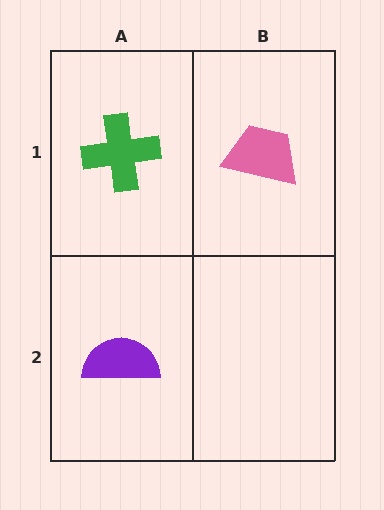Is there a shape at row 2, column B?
No, that cell is empty.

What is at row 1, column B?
A pink trapezoid.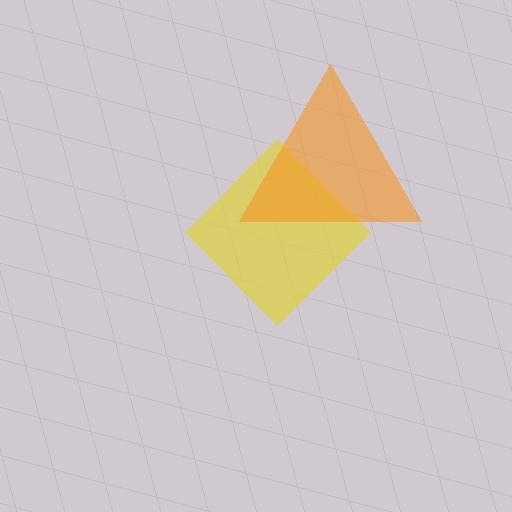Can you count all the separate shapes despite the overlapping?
Yes, there are 2 separate shapes.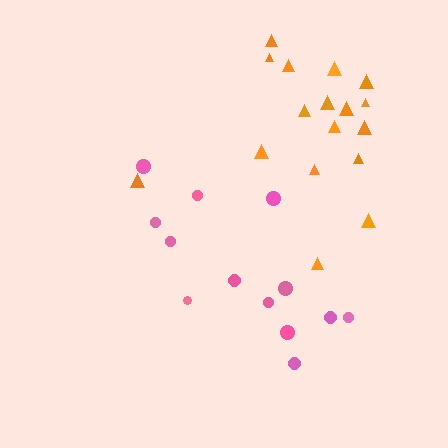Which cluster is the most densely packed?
Orange.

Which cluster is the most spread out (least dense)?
Pink.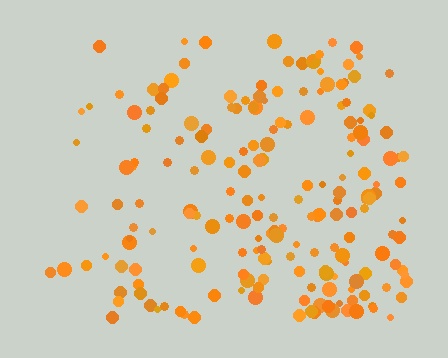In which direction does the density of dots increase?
From left to right, with the right side densest.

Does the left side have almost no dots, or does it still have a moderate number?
Still a moderate number, just noticeably fewer than the right.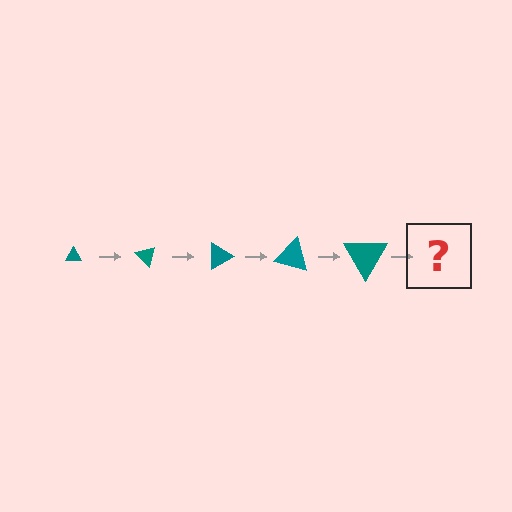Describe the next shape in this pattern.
It should be a triangle, larger than the previous one and rotated 225 degrees from the start.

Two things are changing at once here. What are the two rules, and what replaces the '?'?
The two rules are that the triangle grows larger each step and it rotates 45 degrees each step. The '?' should be a triangle, larger than the previous one and rotated 225 degrees from the start.